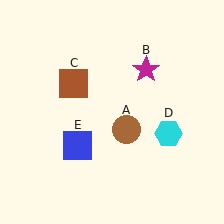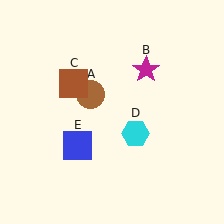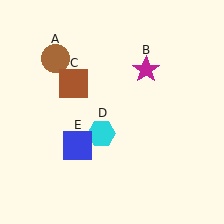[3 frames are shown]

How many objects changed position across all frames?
2 objects changed position: brown circle (object A), cyan hexagon (object D).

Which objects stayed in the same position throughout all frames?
Magenta star (object B) and brown square (object C) and blue square (object E) remained stationary.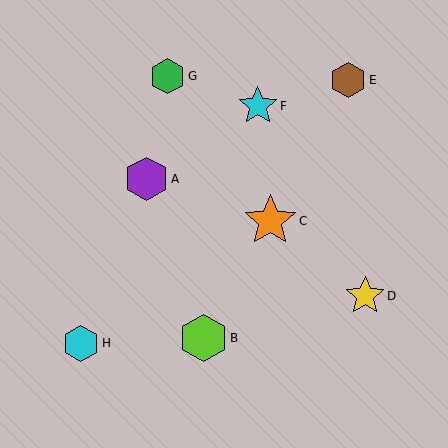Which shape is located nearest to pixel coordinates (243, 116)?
The cyan star (labeled F) at (258, 106) is nearest to that location.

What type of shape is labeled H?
Shape H is a cyan hexagon.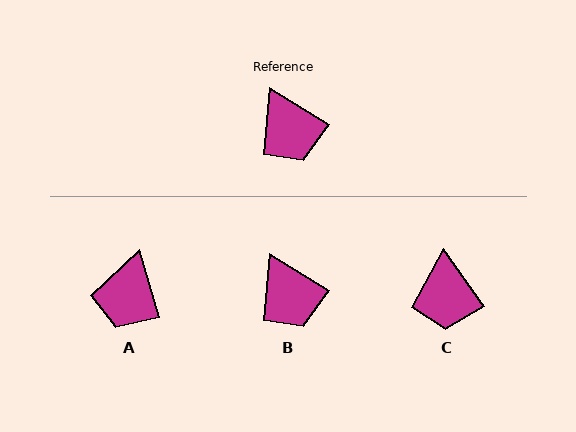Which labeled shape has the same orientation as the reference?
B.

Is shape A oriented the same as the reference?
No, it is off by about 42 degrees.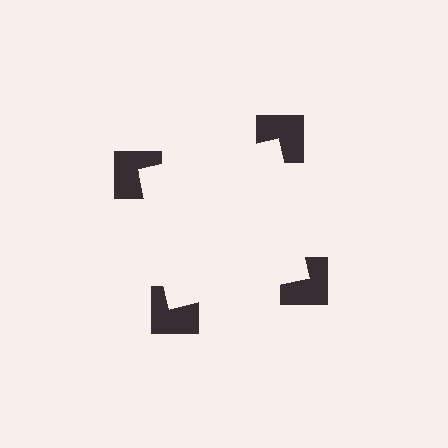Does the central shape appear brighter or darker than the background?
It typically appears slightly brighter than the background, even though no actual brightness change is drawn.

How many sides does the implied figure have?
4 sides.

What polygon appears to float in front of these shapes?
An illusory square — its edges are inferred from the aligned wedge cuts in the notched squares, not physically drawn.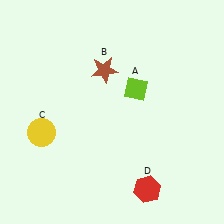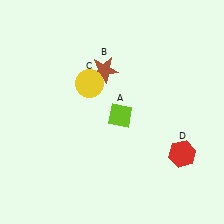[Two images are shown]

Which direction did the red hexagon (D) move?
The red hexagon (D) moved up.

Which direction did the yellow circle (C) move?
The yellow circle (C) moved up.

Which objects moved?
The objects that moved are: the lime diamond (A), the yellow circle (C), the red hexagon (D).